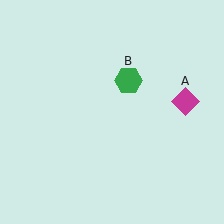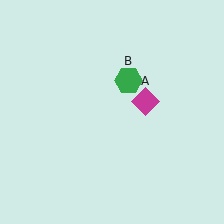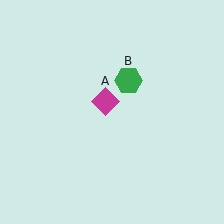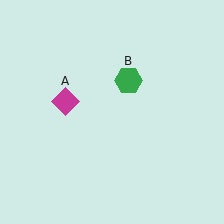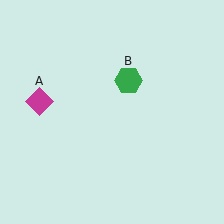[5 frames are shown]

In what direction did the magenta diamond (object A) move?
The magenta diamond (object A) moved left.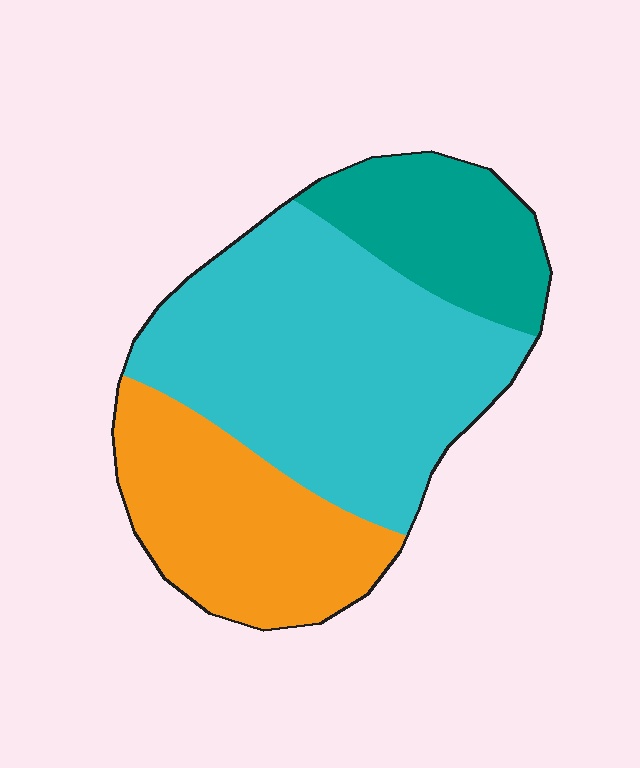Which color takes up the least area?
Teal, at roughly 20%.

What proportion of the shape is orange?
Orange takes up about one quarter (1/4) of the shape.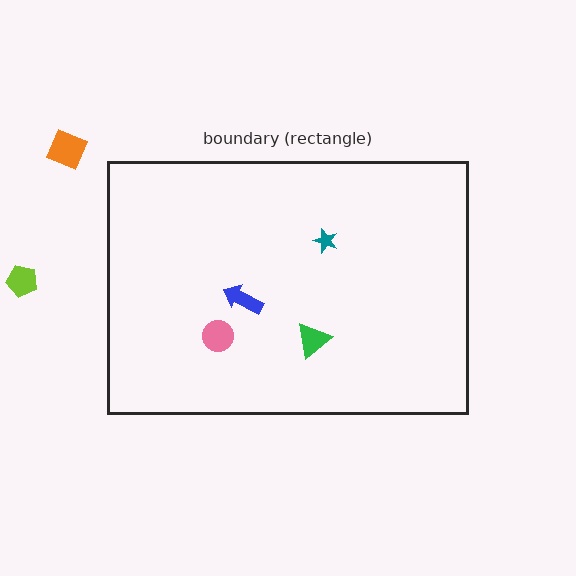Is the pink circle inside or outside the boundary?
Inside.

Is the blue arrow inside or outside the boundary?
Inside.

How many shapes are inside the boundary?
4 inside, 2 outside.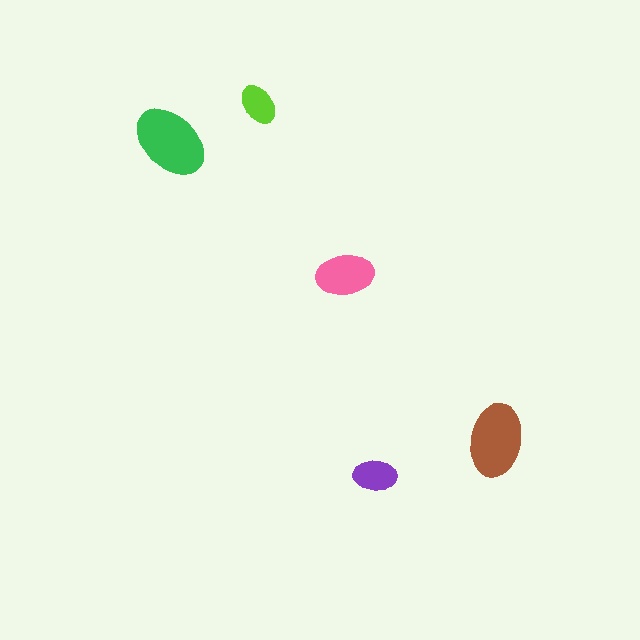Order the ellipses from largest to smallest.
the green one, the brown one, the pink one, the purple one, the lime one.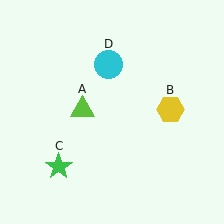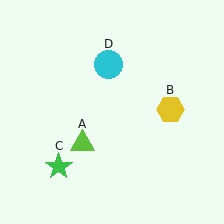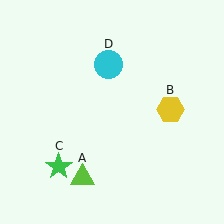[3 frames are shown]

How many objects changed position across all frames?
1 object changed position: lime triangle (object A).